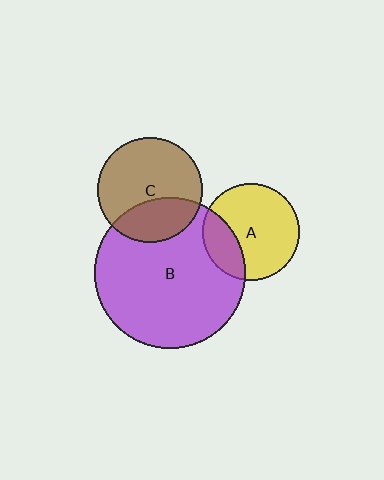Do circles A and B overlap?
Yes.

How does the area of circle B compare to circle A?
Approximately 2.4 times.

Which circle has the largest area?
Circle B (purple).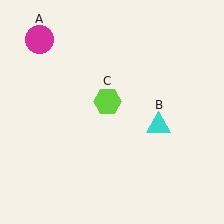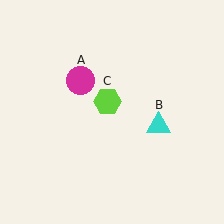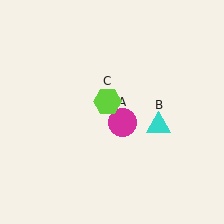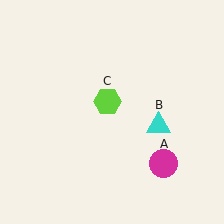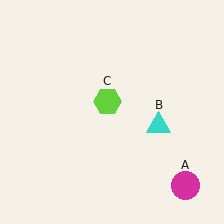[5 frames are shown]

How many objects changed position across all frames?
1 object changed position: magenta circle (object A).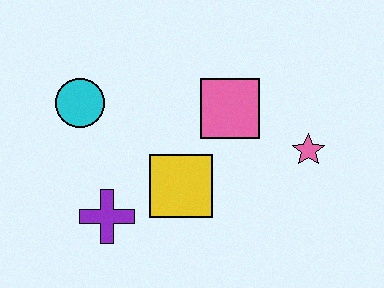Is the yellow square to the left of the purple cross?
No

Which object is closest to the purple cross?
The yellow square is closest to the purple cross.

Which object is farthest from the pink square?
The purple cross is farthest from the pink square.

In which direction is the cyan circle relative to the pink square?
The cyan circle is to the left of the pink square.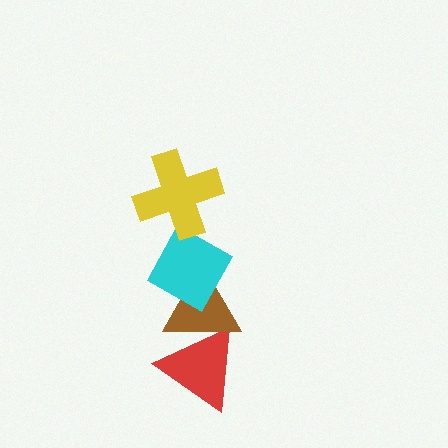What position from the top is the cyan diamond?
The cyan diamond is 2nd from the top.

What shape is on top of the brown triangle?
The cyan diamond is on top of the brown triangle.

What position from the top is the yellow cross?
The yellow cross is 1st from the top.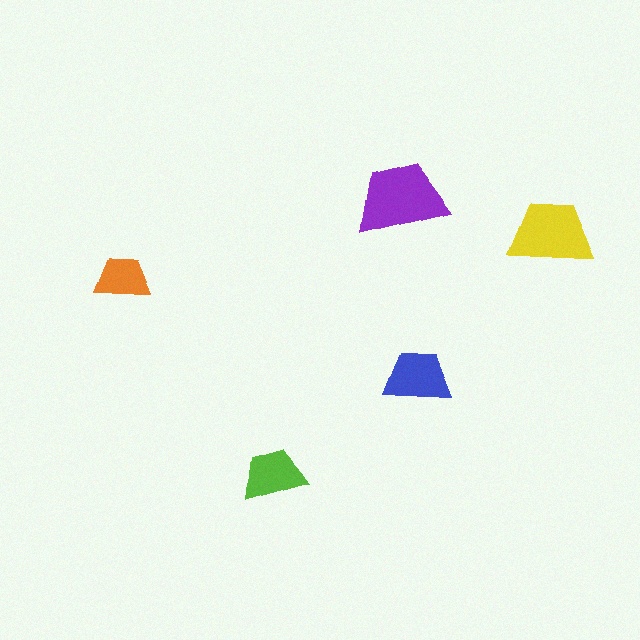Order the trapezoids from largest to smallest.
the purple one, the yellow one, the blue one, the lime one, the orange one.